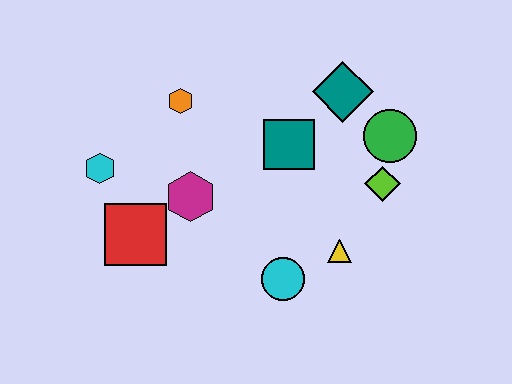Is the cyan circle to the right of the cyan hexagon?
Yes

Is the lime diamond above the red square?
Yes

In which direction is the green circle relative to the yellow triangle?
The green circle is above the yellow triangle.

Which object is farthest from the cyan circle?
The cyan hexagon is farthest from the cyan circle.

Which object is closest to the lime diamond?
The green circle is closest to the lime diamond.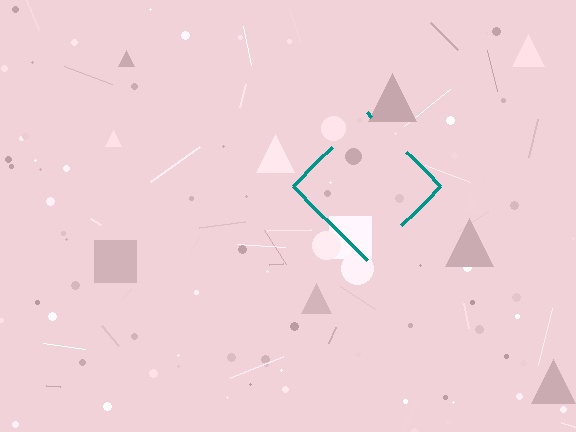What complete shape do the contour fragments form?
The contour fragments form a diamond.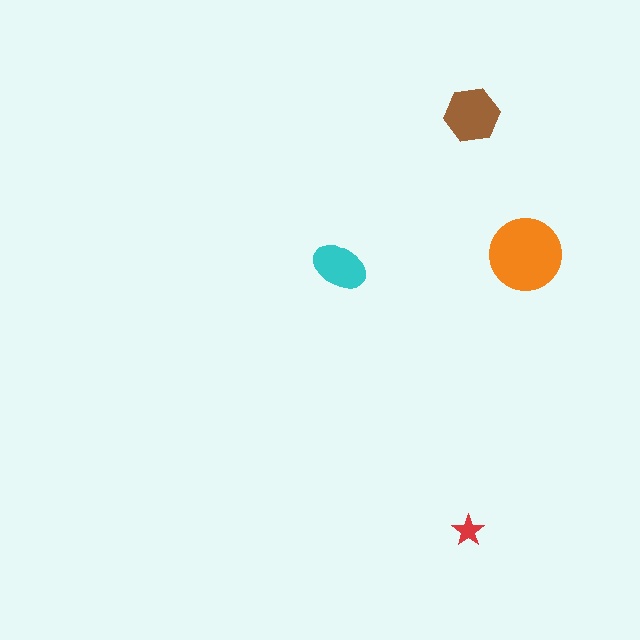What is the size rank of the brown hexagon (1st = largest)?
2nd.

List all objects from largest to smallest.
The orange circle, the brown hexagon, the cyan ellipse, the red star.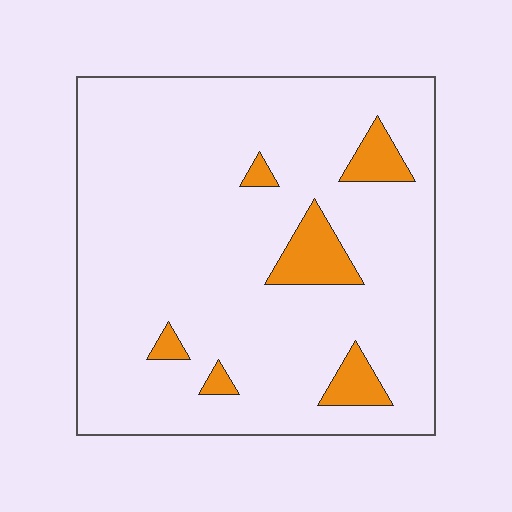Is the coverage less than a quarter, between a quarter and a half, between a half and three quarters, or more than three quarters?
Less than a quarter.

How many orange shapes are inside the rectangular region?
6.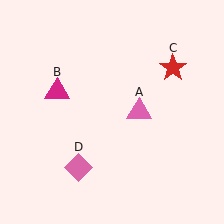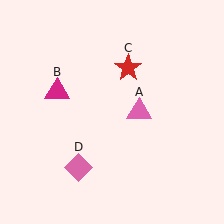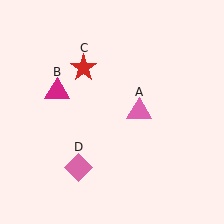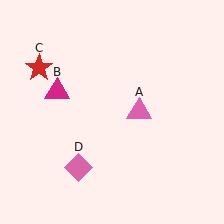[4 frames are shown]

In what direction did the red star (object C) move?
The red star (object C) moved left.